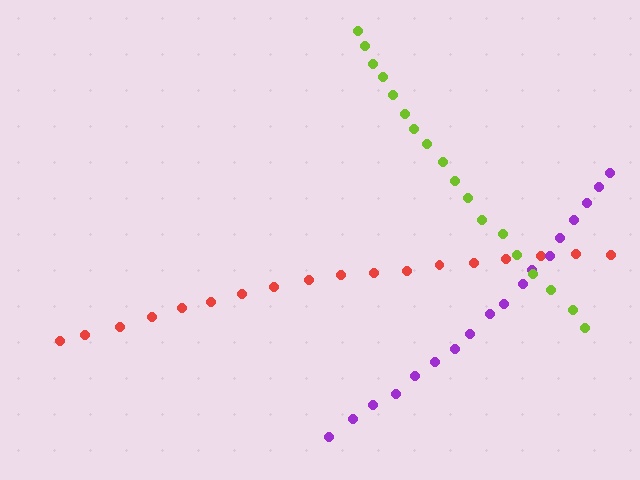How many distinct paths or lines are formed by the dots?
There are 3 distinct paths.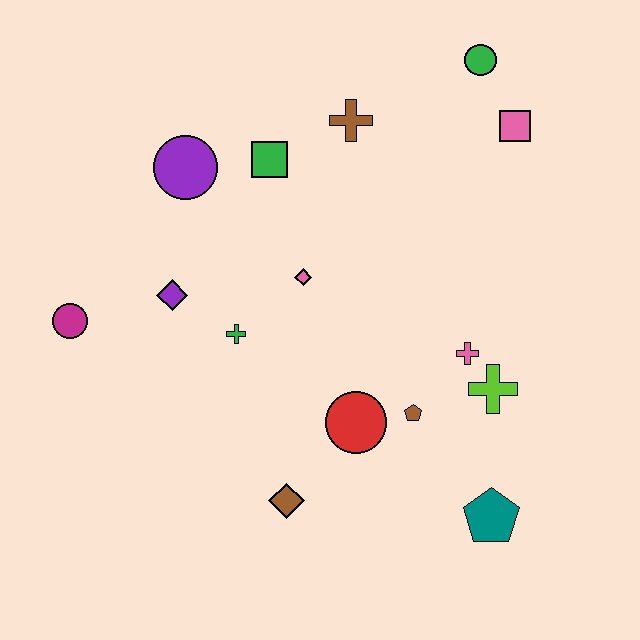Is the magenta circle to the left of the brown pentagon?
Yes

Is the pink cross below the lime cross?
No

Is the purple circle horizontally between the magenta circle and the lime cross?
Yes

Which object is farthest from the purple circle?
The teal pentagon is farthest from the purple circle.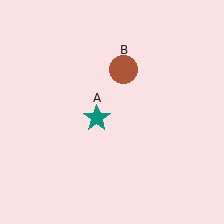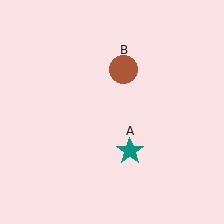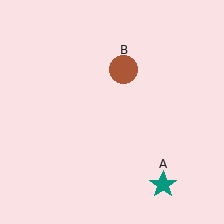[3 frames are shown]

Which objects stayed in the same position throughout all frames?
Brown circle (object B) remained stationary.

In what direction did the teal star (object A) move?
The teal star (object A) moved down and to the right.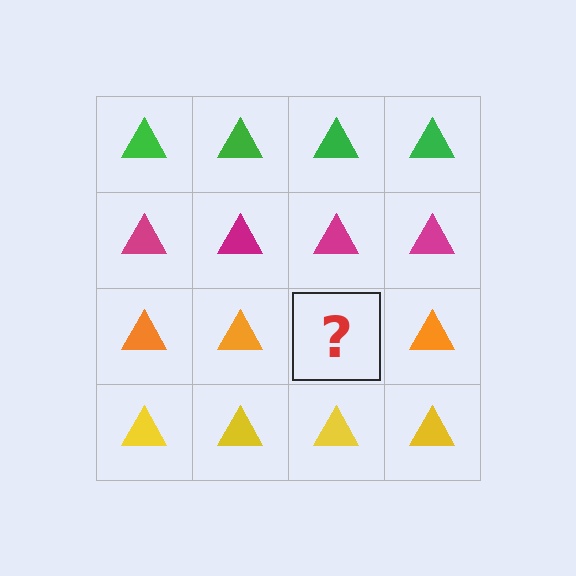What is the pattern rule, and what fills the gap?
The rule is that each row has a consistent color. The gap should be filled with an orange triangle.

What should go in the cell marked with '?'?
The missing cell should contain an orange triangle.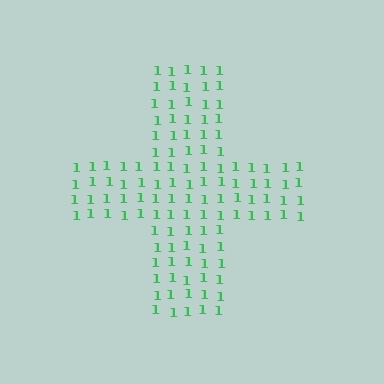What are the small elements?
The small elements are digit 1's.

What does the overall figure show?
The overall figure shows a cross.